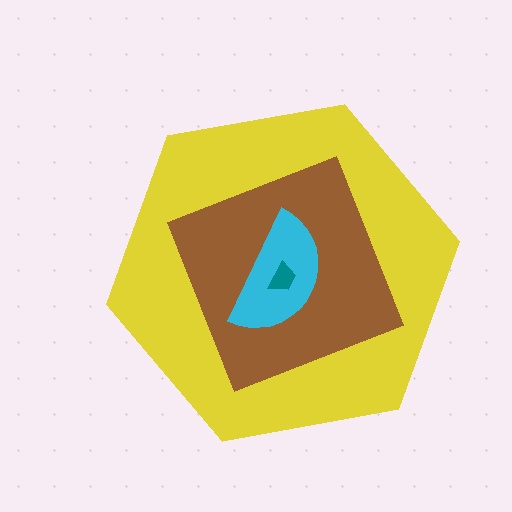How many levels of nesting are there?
4.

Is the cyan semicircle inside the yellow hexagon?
Yes.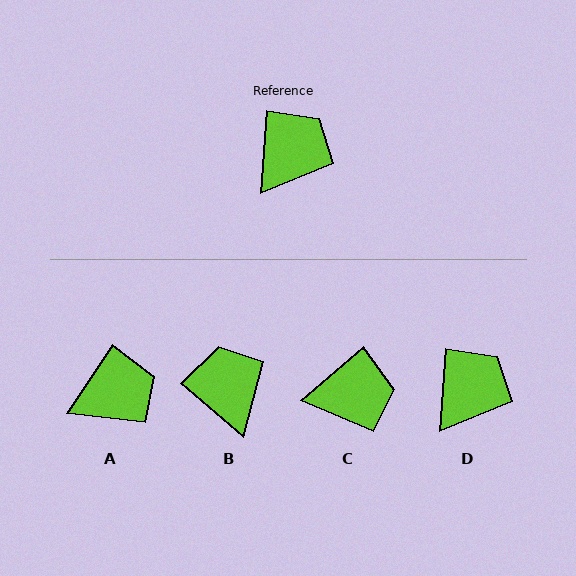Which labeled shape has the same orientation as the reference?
D.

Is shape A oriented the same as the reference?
No, it is off by about 29 degrees.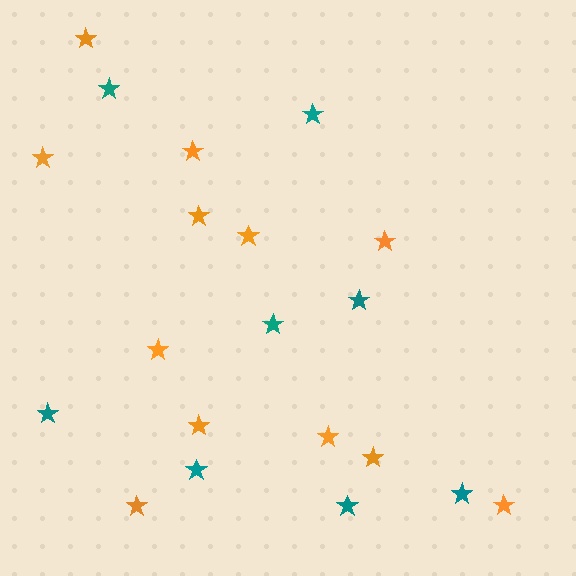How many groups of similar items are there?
There are 2 groups: one group of orange stars (12) and one group of teal stars (8).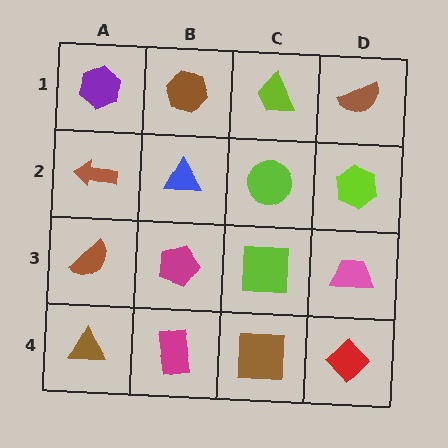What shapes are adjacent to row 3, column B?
A blue triangle (row 2, column B), a magenta rectangle (row 4, column B), a brown semicircle (row 3, column A), a lime square (row 3, column C).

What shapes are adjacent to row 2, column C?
A lime trapezoid (row 1, column C), a lime square (row 3, column C), a blue triangle (row 2, column B), a lime hexagon (row 2, column D).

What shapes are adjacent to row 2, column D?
A brown semicircle (row 1, column D), a pink trapezoid (row 3, column D), a lime circle (row 2, column C).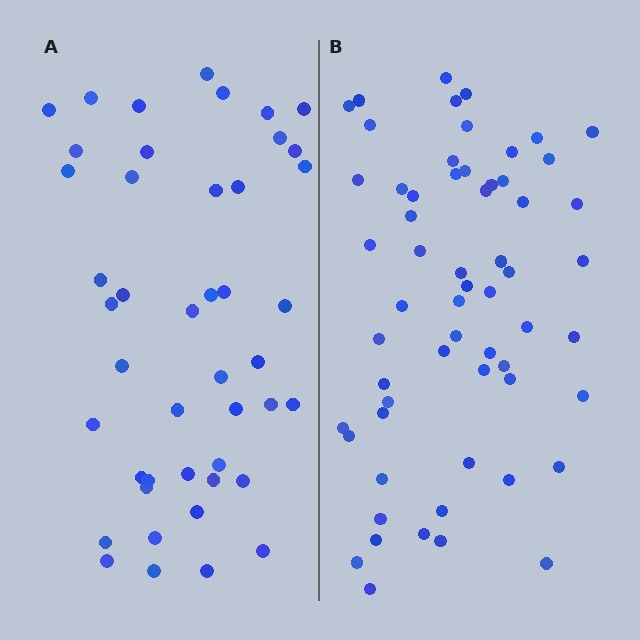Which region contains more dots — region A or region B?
Region B (the right region) has more dots.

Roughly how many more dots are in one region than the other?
Region B has approximately 15 more dots than region A.